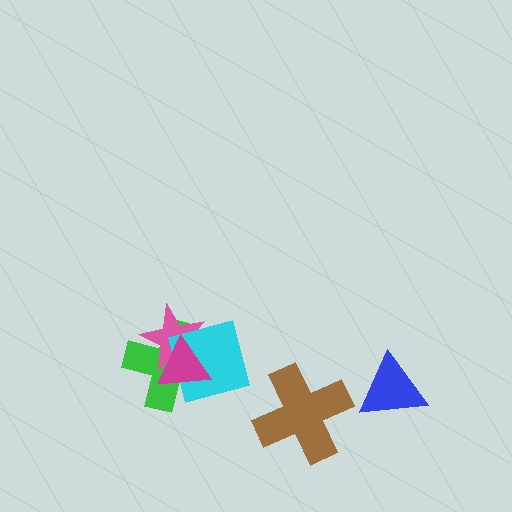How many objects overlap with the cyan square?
3 objects overlap with the cyan square.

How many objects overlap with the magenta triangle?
3 objects overlap with the magenta triangle.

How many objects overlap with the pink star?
3 objects overlap with the pink star.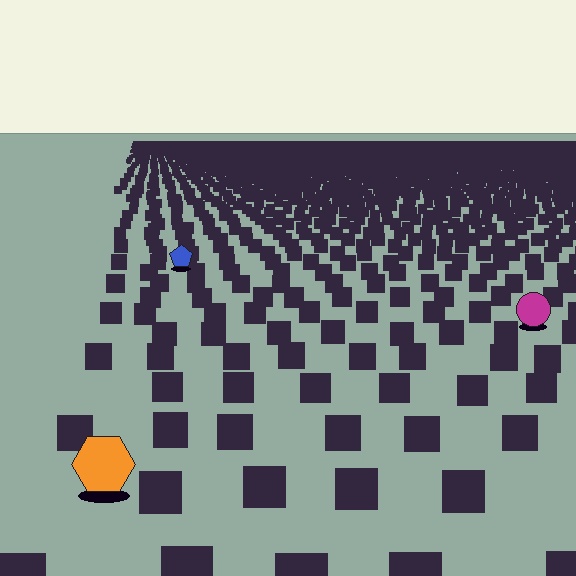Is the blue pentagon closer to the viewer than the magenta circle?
No. The magenta circle is closer — you can tell from the texture gradient: the ground texture is coarser near it.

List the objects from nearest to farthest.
From nearest to farthest: the orange hexagon, the magenta circle, the blue pentagon.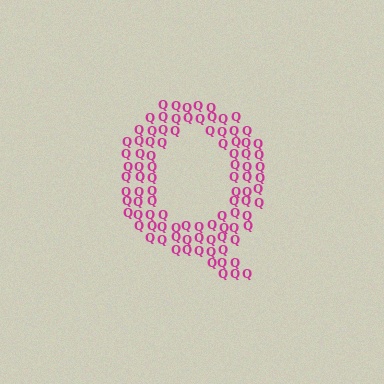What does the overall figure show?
The overall figure shows the letter Q.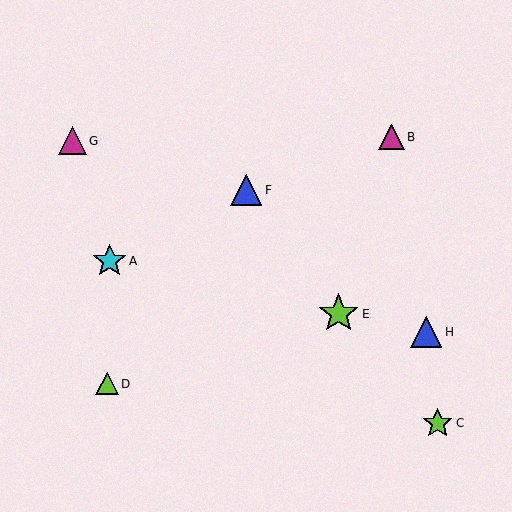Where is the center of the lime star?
The center of the lime star is at (438, 423).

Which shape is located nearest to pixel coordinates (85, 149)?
The magenta triangle (labeled G) at (72, 141) is nearest to that location.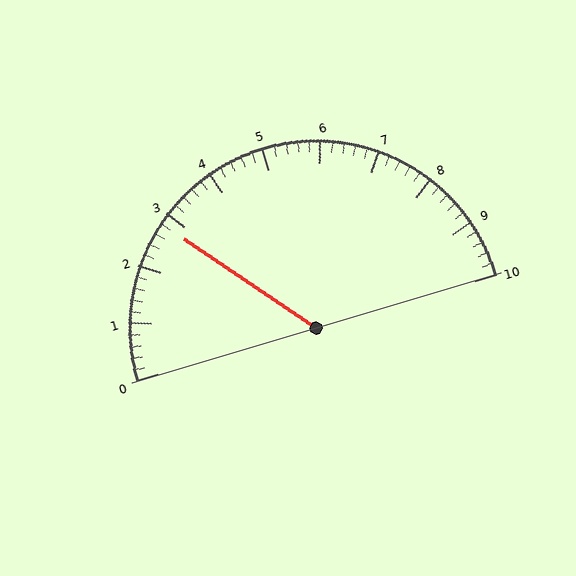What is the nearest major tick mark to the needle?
The nearest major tick mark is 3.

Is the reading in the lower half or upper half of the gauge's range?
The reading is in the lower half of the range (0 to 10).